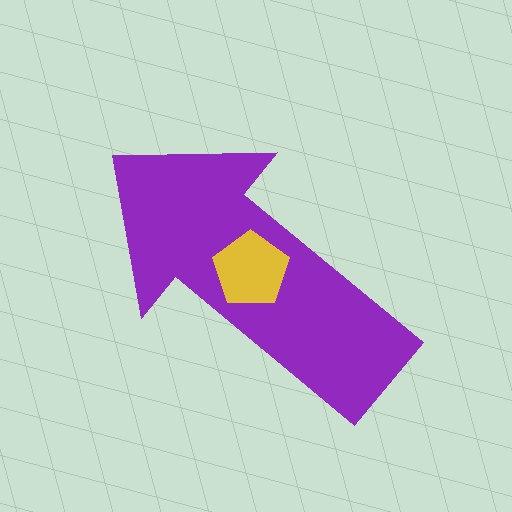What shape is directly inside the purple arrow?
The yellow pentagon.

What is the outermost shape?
The purple arrow.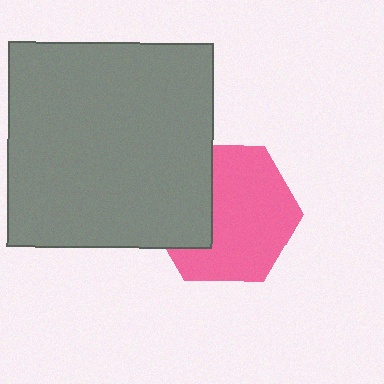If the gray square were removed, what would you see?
You would see the complete pink hexagon.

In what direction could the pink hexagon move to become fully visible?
The pink hexagon could move right. That would shift it out from behind the gray square entirely.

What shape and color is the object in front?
The object in front is a gray square.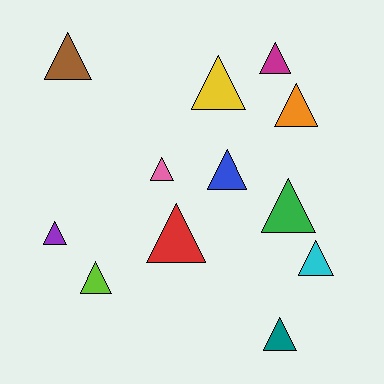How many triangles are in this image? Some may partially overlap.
There are 12 triangles.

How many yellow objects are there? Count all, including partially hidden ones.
There is 1 yellow object.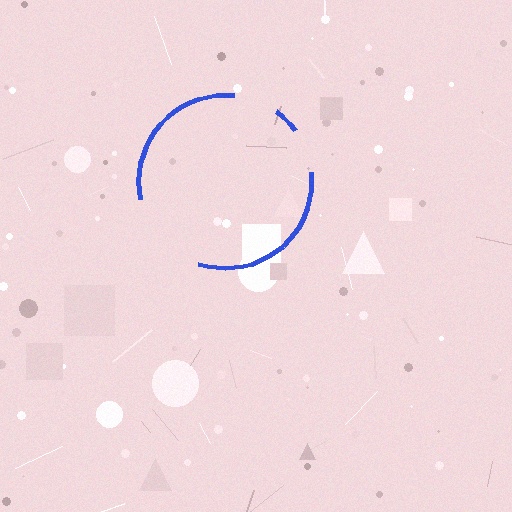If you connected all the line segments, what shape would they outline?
They would outline a circle.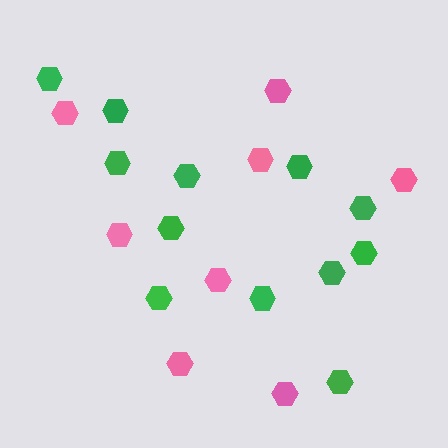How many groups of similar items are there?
There are 2 groups: one group of pink hexagons (8) and one group of green hexagons (12).